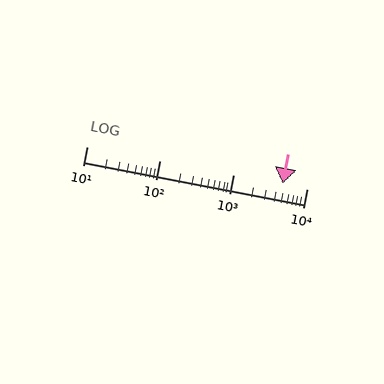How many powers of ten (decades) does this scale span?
The scale spans 3 decades, from 10 to 10000.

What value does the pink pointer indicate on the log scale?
The pointer indicates approximately 4700.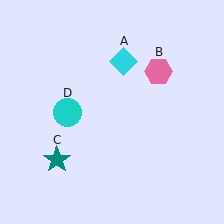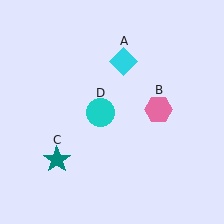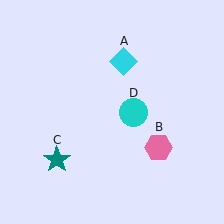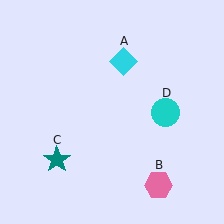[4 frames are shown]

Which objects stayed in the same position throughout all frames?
Cyan diamond (object A) and teal star (object C) remained stationary.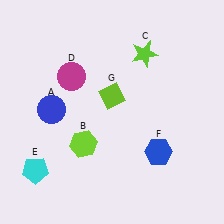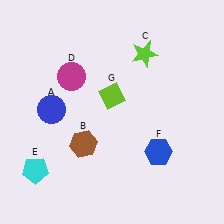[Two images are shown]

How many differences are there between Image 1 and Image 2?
There is 1 difference between the two images.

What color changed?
The hexagon (B) changed from lime in Image 1 to brown in Image 2.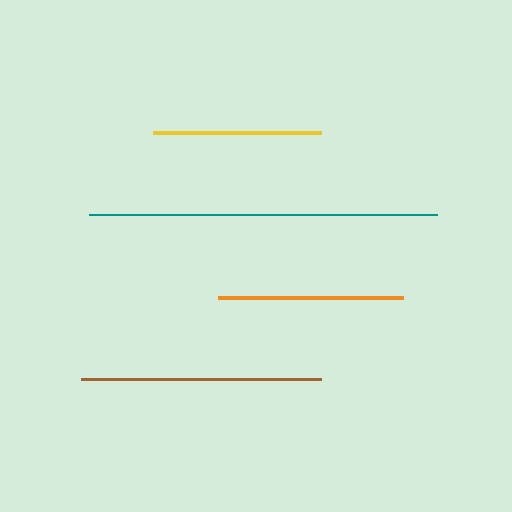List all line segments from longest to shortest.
From longest to shortest: teal, brown, orange, yellow.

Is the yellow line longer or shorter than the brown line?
The brown line is longer than the yellow line.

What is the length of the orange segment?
The orange segment is approximately 185 pixels long.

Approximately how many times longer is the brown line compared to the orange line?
The brown line is approximately 1.3 times the length of the orange line.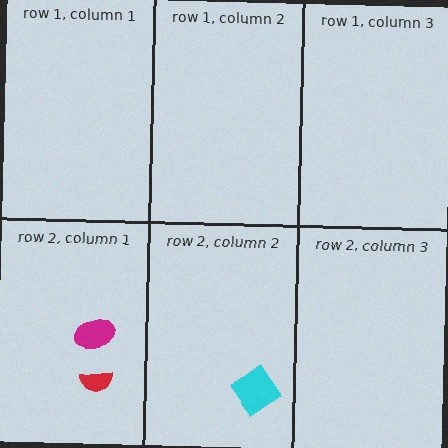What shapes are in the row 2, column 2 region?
The cyan diamond.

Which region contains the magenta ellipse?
The row 2, column 1 region.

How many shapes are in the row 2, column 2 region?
1.